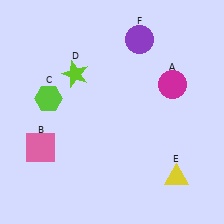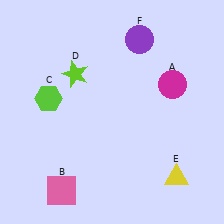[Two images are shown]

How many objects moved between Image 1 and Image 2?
1 object moved between the two images.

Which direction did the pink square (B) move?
The pink square (B) moved down.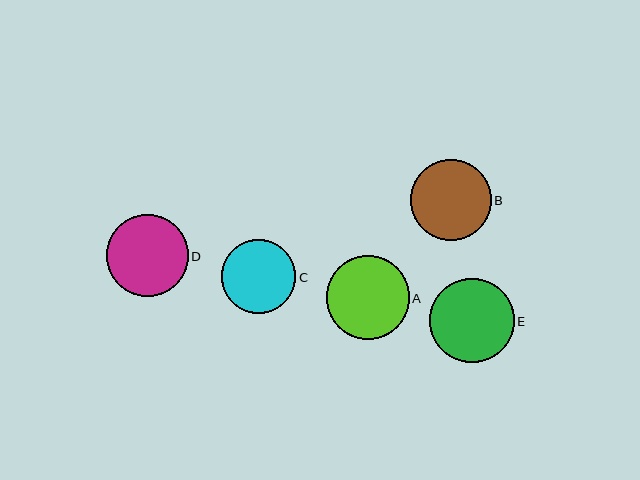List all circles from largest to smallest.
From largest to smallest: E, A, D, B, C.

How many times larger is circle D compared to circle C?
Circle D is approximately 1.1 times the size of circle C.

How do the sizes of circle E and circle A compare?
Circle E and circle A are approximately the same size.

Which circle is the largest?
Circle E is the largest with a size of approximately 84 pixels.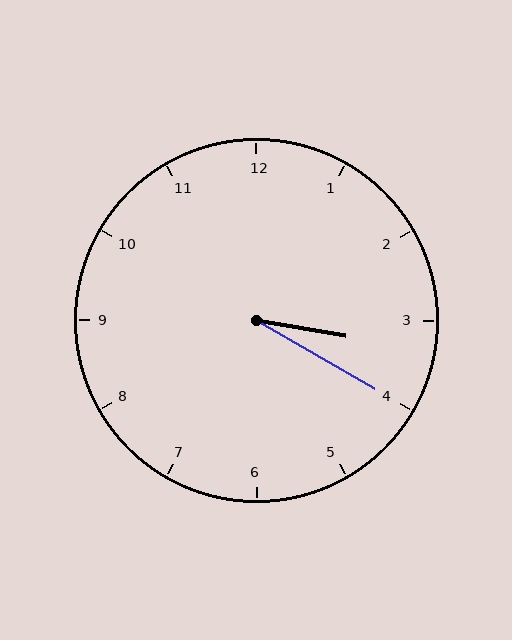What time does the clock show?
3:20.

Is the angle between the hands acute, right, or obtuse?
It is acute.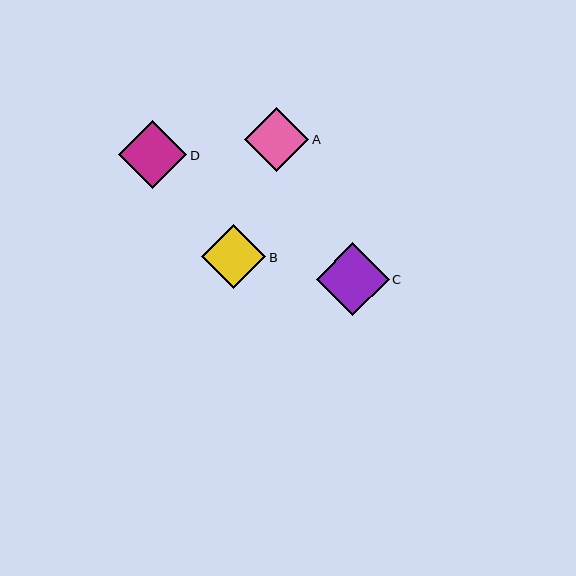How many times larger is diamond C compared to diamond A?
Diamond C is approximately 1.1 times the size of diamond A.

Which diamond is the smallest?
Diamond A is the smallest with a size of approximately 64 pixels.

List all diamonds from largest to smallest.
From largest to smallest: C, D, B, A.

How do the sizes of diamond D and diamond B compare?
Diamond D and diamond B are approximately the same size.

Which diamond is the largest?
Diamond C is the largest with a size of approximately 73 pixels.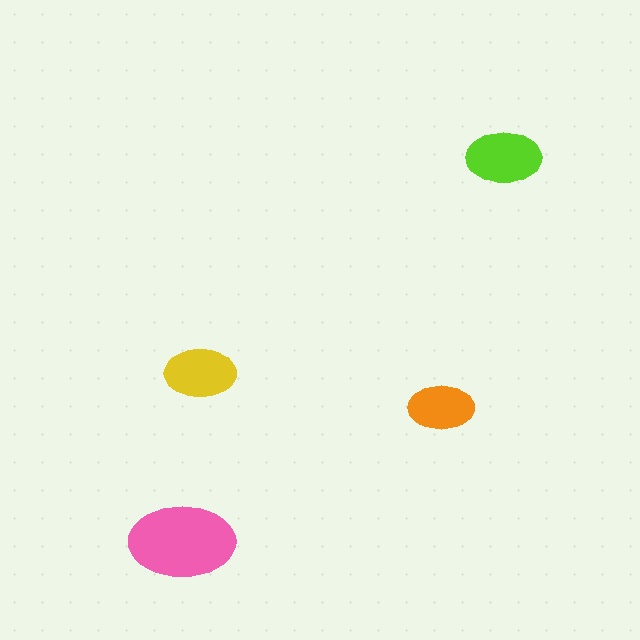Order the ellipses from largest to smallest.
the pink one, the lime one, the yellow one, the orange one.